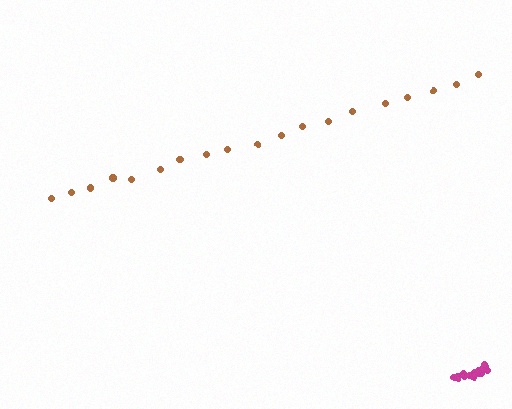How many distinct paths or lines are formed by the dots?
There are 2 distinct paths.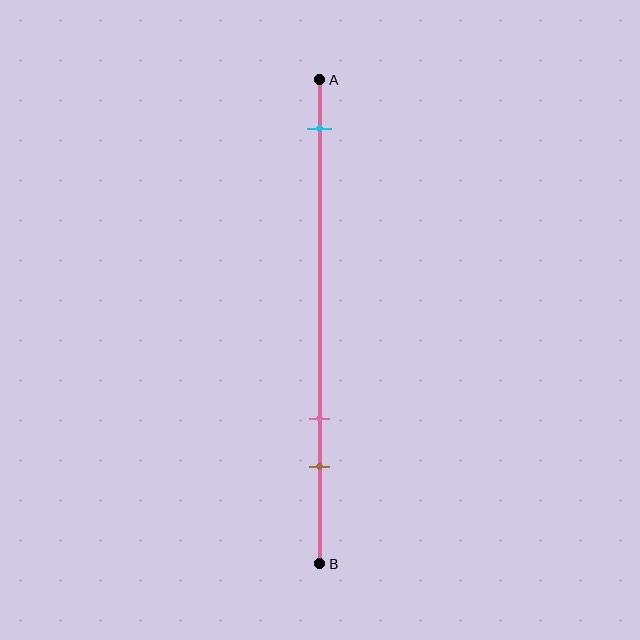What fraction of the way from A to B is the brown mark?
The brown mark is approximately 80% (0.8) of the way from A to B.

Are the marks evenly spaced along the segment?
No, the marks are not evenly spaced.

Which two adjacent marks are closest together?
The pink and brown marks are the closest adjacent pair.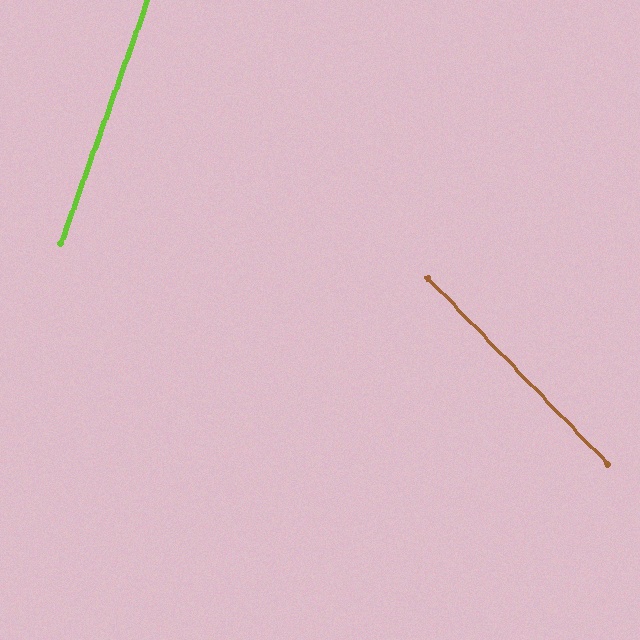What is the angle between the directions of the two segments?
Approximately 64 degrees.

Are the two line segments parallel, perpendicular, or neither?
Neither parallel nor perpendicular — they differ by about 64°.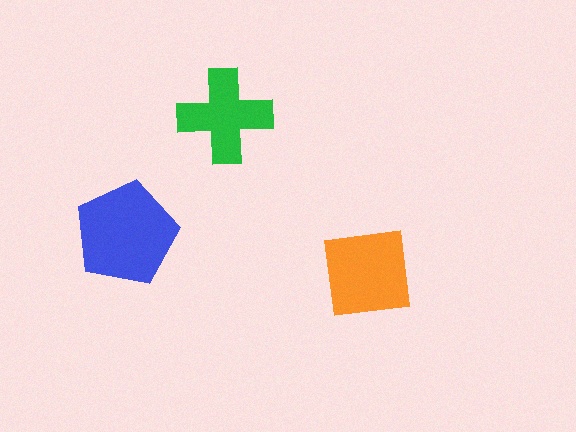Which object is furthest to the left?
The blue pentagon is leftmost.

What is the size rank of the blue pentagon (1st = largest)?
1st.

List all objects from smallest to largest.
The green cross, the orange square, the blue pentagon.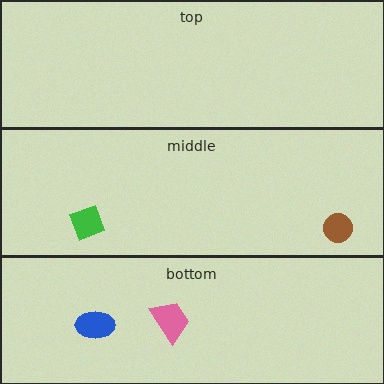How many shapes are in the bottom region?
2.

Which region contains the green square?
The middle region.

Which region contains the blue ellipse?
The bottom region.